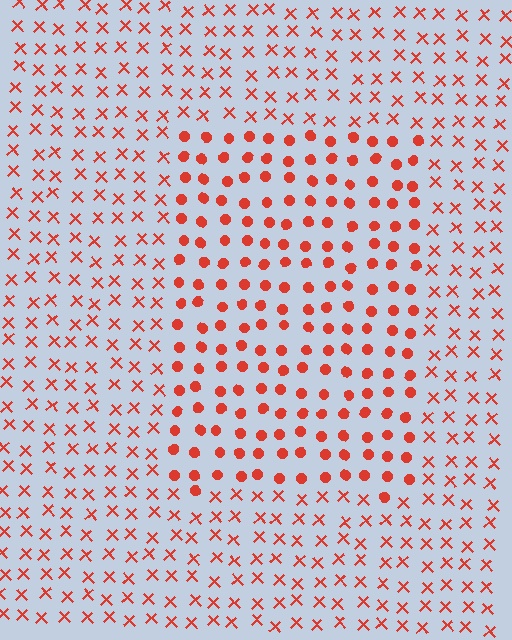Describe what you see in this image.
The image is filled with small red elements arranged in a uniform grid. A rectangle-shaped region contains circles, while the surrounding area contains X marks. The boundary is defined purely by the change in element shape.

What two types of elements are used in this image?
The image uses circles inside the rectangle region and X marks outside it.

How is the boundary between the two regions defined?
The boundary is defined by a change in element shape: circles inside vs. X marks outside. All elements share the same color and spacing.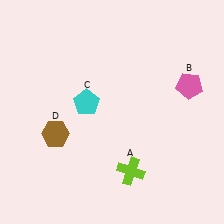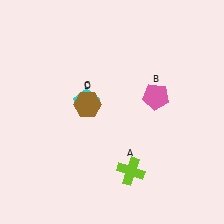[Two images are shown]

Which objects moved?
The objects that moved are: the pink pentagon (B), the brown hexagon (D).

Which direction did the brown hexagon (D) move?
The brown hexagon (D) moved right.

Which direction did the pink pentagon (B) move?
The pink pentagon (B) moved left.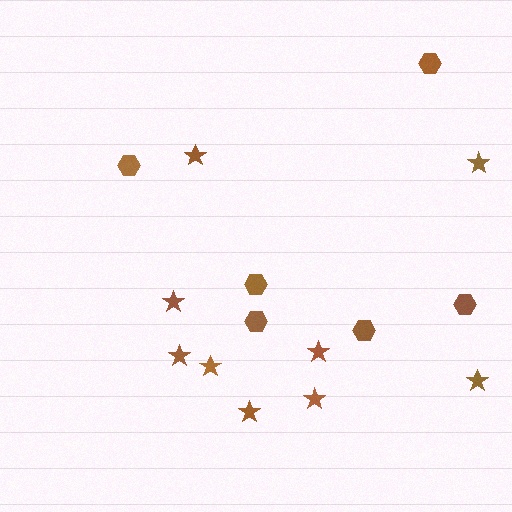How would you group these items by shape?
There are 2 groups: one group of hexagons (6) and one group of stars (9).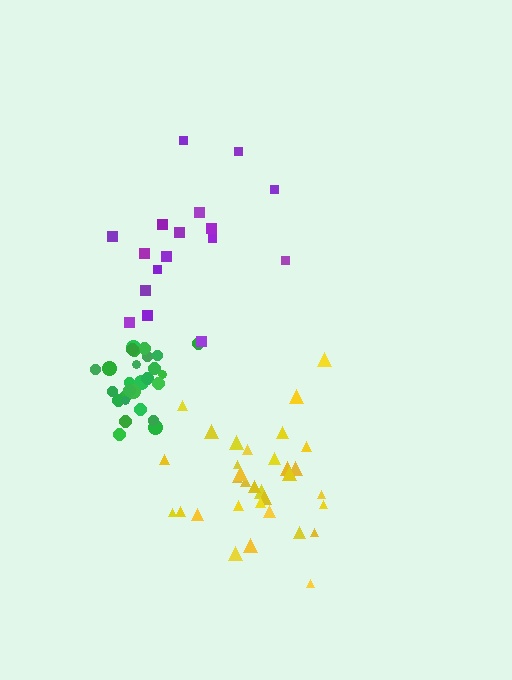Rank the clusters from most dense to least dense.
green, yellow, purple.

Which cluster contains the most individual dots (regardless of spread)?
Yellow (33).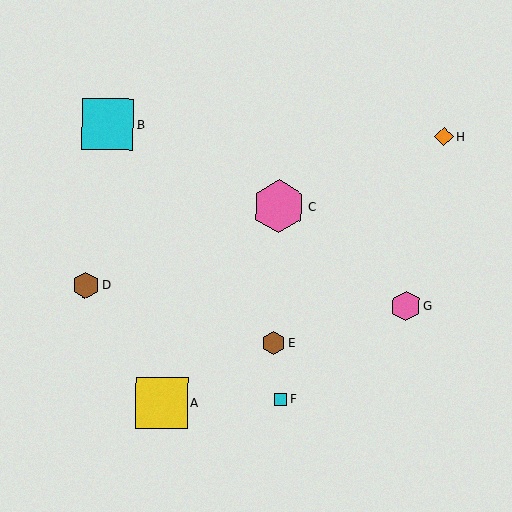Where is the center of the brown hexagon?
The center of the brown hexagon is at (85, 285).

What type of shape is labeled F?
Shape F is a cyan square.